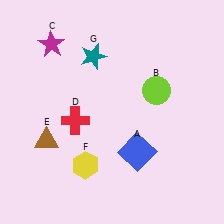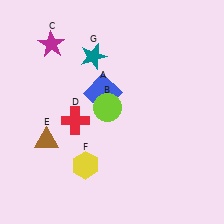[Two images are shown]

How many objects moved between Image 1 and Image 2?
2 objects moved between the two images.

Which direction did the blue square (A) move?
The blue square (A) moved up.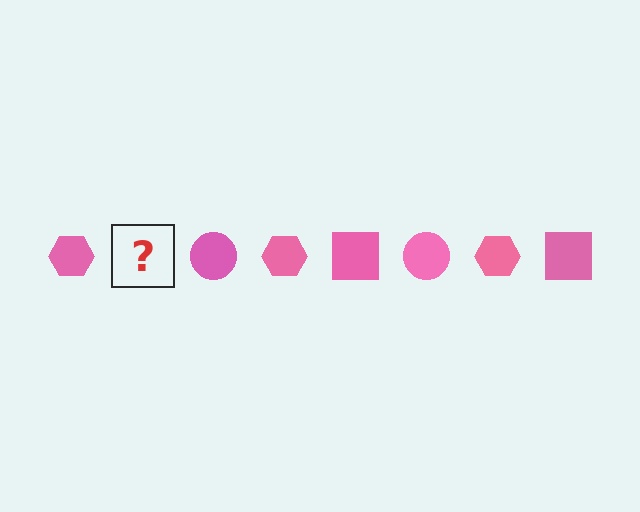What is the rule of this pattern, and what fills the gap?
The rule is that the pattern cycles through hexagon, square, circle shapes in pink. The gap should be filled with a pink square.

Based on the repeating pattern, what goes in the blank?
The blank should be a pink square.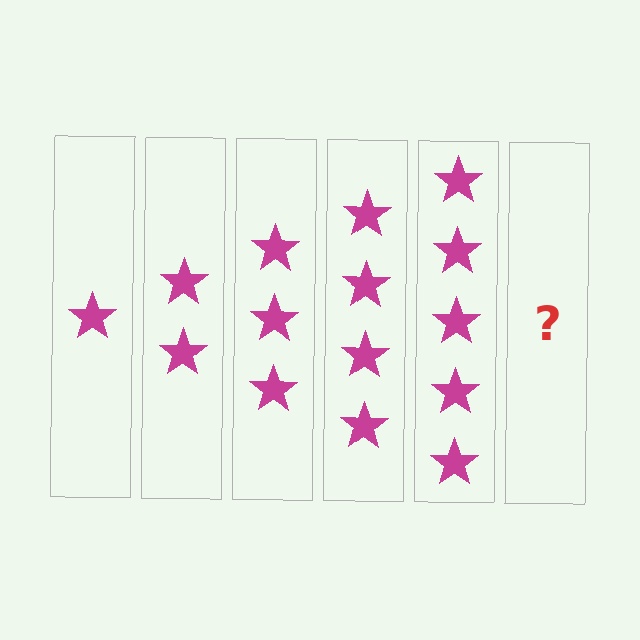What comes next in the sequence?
The next element should be 6 stars.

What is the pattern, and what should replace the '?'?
The pattern is that each step adds one more star. The '?' should be 6 stars.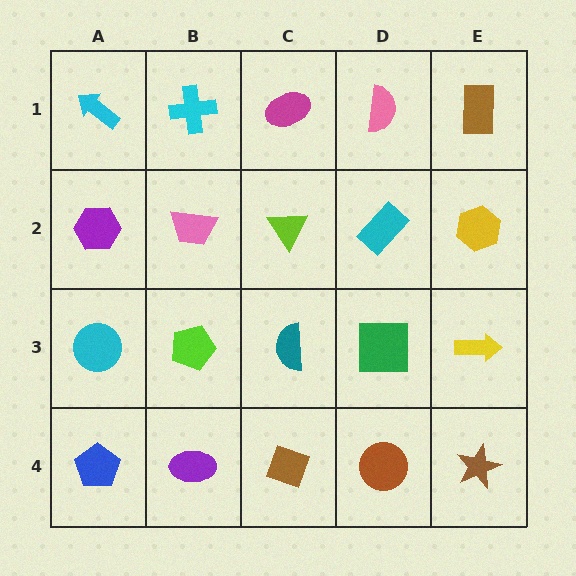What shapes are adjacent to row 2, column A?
A cyan arrow (row 1, column A), a cyan circle (row 3, column A), a pink trapezoid (row 2, column B).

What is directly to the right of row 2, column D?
A yellow hexagon.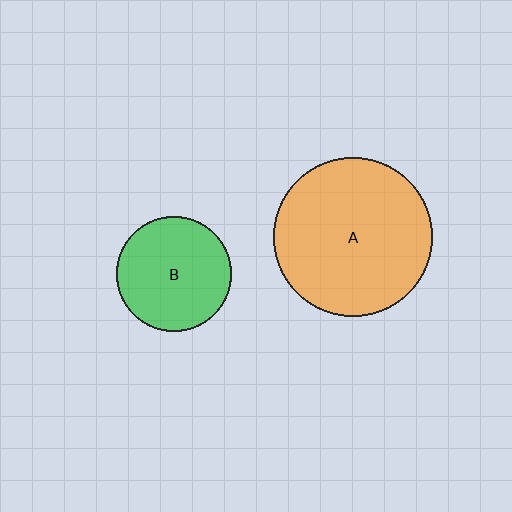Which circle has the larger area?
Circle A (orange).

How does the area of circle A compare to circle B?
Approximately 1.9 times.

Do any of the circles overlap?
No, none of the circles overlap.